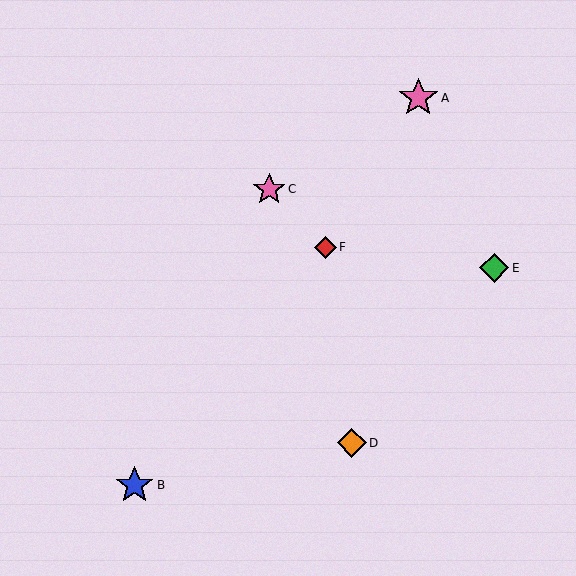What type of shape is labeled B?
Shape B is a blue star.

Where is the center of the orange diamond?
The center of the orange diamond is at (352, 443).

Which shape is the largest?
The pink star (labeled A) is the largest.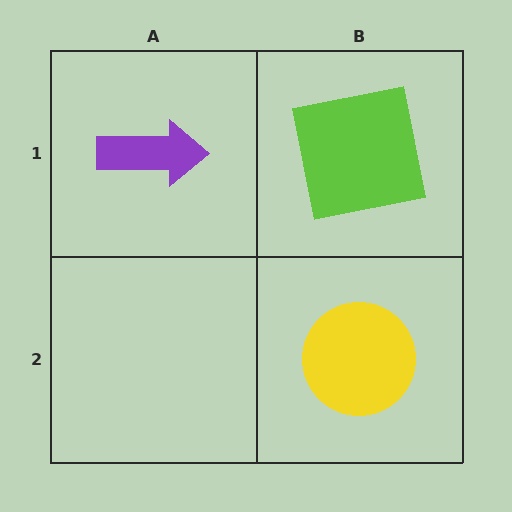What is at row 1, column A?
A purple arrow.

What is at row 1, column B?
A lime square.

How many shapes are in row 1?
2 shapes.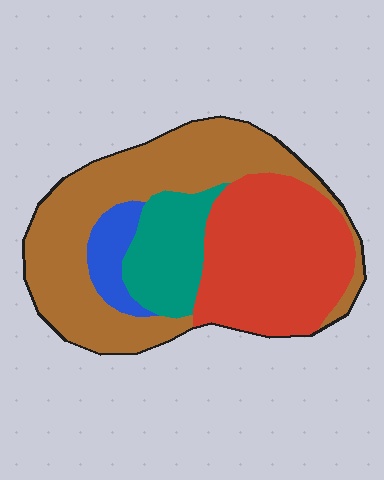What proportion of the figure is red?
Red covers 35% of the figure.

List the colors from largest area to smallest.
From largest to smallest: brown, red, teal, blue.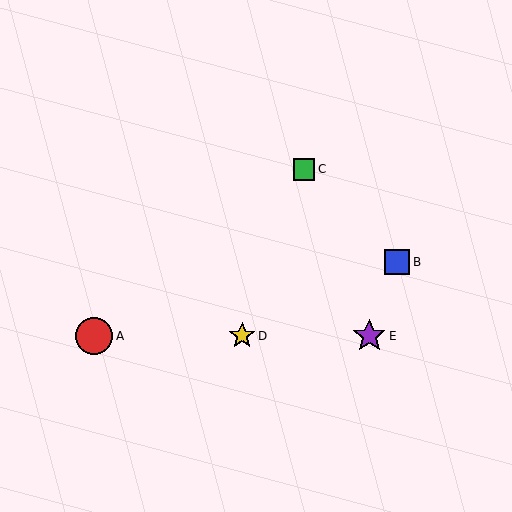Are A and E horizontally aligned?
Yes, both are at y≈336.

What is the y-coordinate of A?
Object A is at y≈336.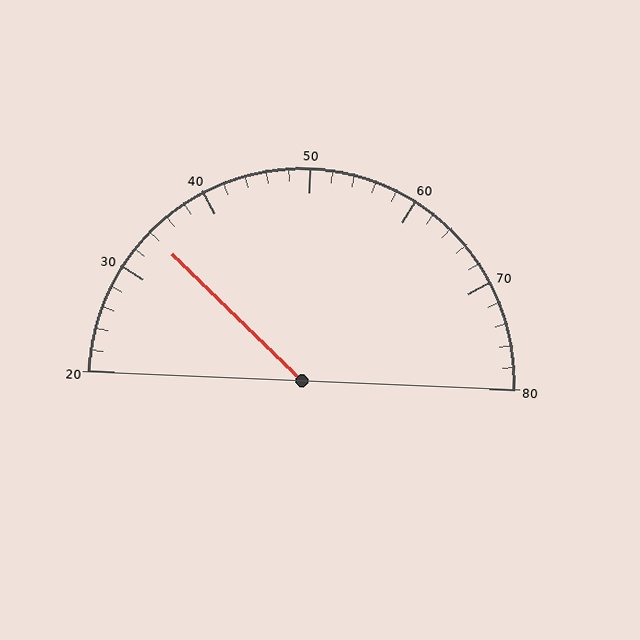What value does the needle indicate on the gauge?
The needle indicates approximately 34.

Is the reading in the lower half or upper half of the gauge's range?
The reading is in the lower half of the range (20 to 80).